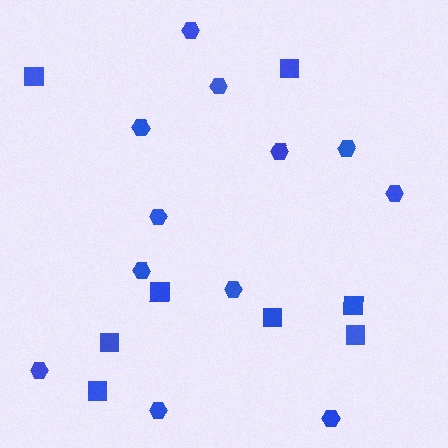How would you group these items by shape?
There are 2 groups: one group of squares (8) and one group of hexagons (12).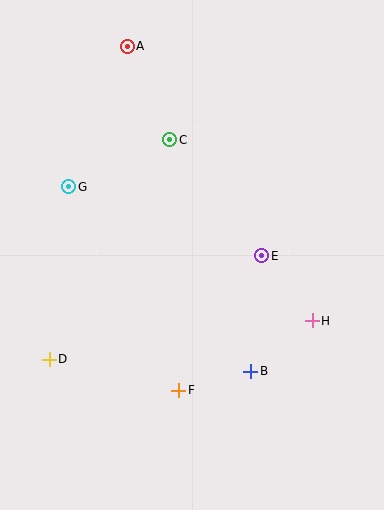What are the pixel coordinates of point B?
Point B is at (251, 371).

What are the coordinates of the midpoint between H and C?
The midpoint between H and C is at (241, 230).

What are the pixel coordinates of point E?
Point E is at (262, 256).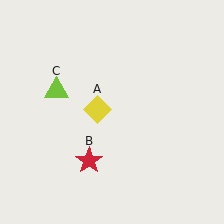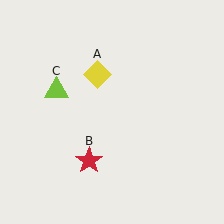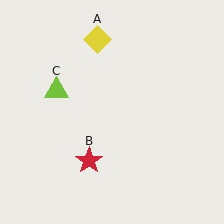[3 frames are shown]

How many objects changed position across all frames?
1 object changed position: yellow diamond (object A).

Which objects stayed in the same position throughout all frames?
Red star (object B) and lime triangle (object C) remained stationary.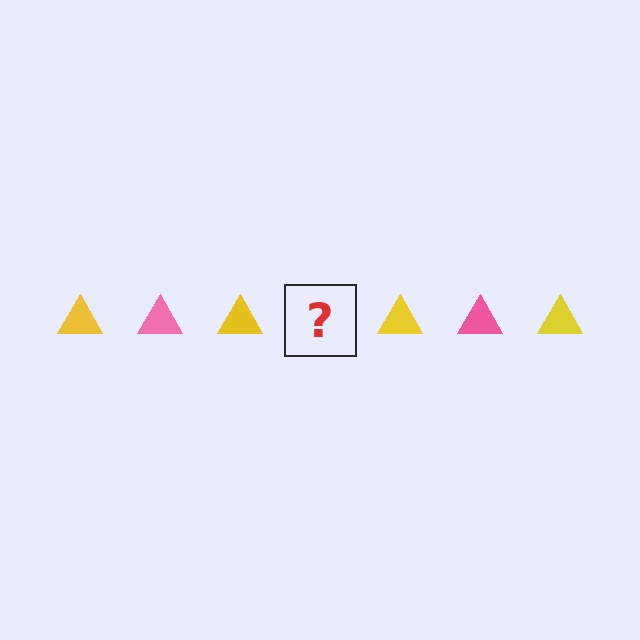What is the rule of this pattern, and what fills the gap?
The rule is that the pattern cycles through yellow, pink triangles. The gap should be filled with a pink triangle.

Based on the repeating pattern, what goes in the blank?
The blank should be a pink triangle.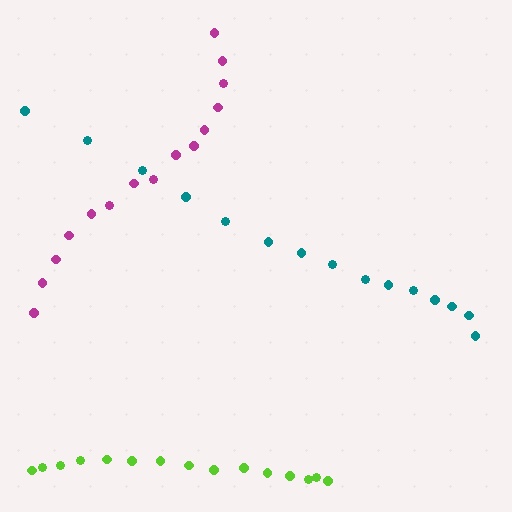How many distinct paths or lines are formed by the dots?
There are 3 distinct paths.